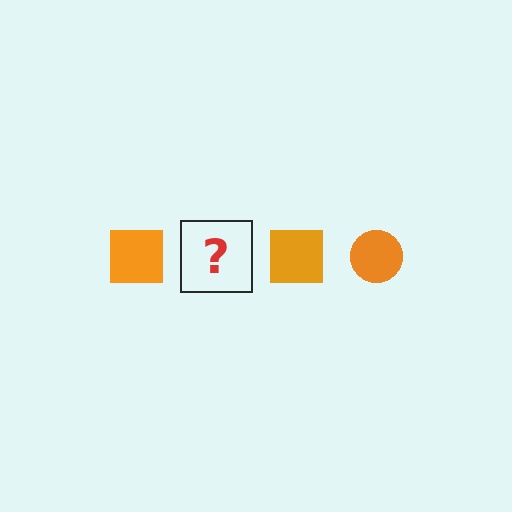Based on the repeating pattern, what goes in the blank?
The blank should be an orange circle.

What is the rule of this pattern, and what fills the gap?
The rule is that the pattern cycles through square, circle shapes in orange. The gap should be filled with an orange circle.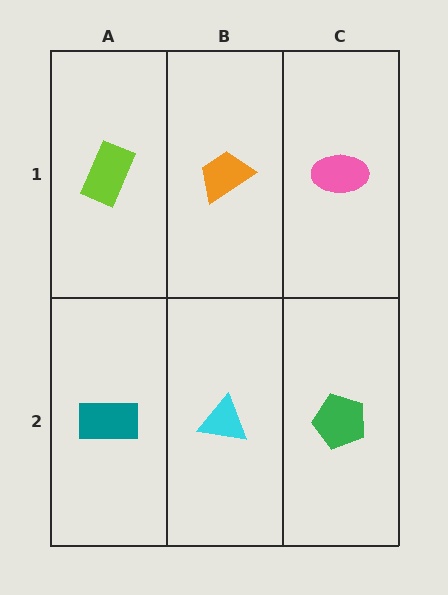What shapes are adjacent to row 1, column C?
A green pentagon (row 2, column C), an orange trapezoid (row 1, column B).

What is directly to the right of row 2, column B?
A green pentagon.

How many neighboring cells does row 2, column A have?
2.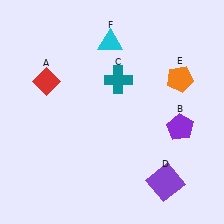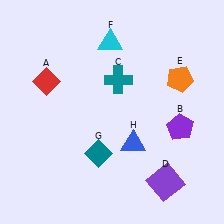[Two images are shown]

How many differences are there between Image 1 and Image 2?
There are 2 differences between the two images.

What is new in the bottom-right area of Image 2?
A blue triangle (H) was added in the bottom-right area of Image 2.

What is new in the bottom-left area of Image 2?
A teal diamond (G) was added in the bottom-left area of Image 2.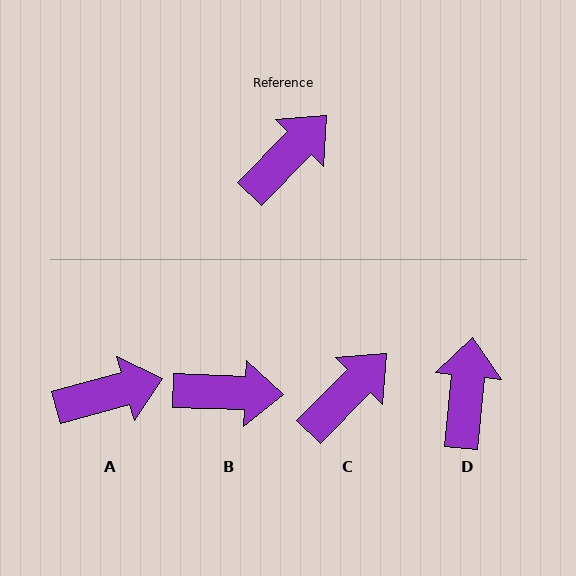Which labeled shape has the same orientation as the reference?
C.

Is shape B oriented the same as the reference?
No, it is off by about 48 degrees.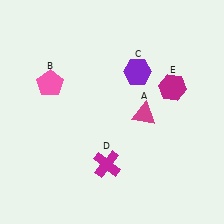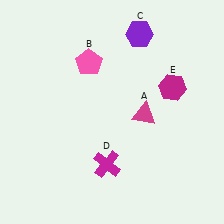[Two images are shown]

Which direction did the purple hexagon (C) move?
The purple hexagon (C) moved up.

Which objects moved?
The objects that moved are: the pink pentagon (B), the purple hexagon (C).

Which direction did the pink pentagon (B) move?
The pink pentagon (B) moved right.